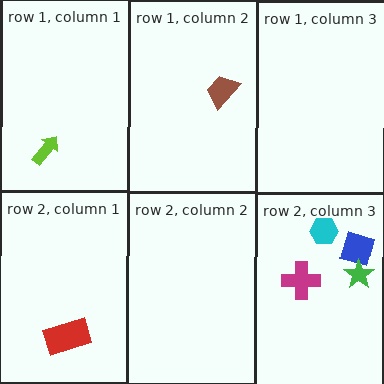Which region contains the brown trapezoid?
The row 1, column 2 region.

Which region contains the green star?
The row 2, column 3 region.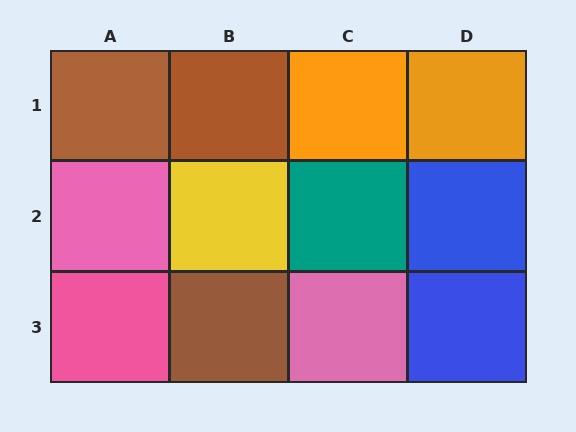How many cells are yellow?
1 cell is yellow.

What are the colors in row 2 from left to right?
Pink, yellow, teal, blue.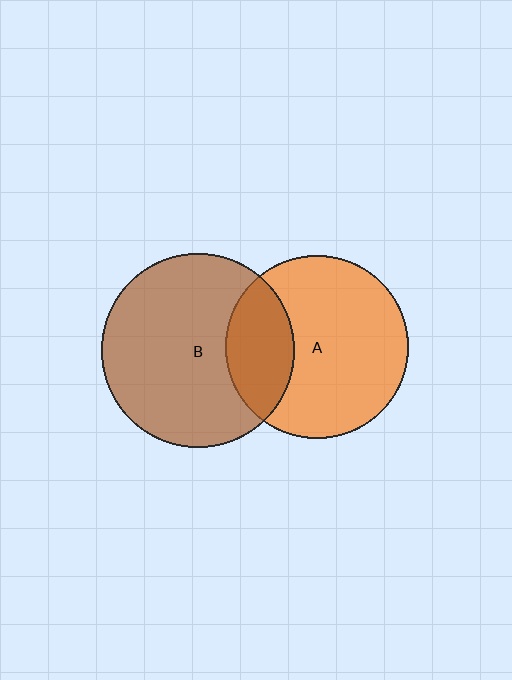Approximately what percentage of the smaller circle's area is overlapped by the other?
Approximately 25%.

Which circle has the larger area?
Circle B (brown).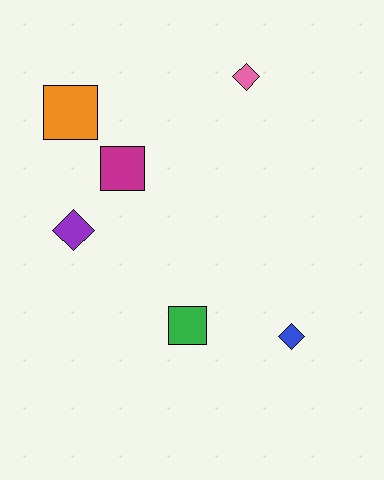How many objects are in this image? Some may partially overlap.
There are 6 objects.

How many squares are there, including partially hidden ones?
There are 3 squares.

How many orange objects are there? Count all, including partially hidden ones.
There is 1 orange object.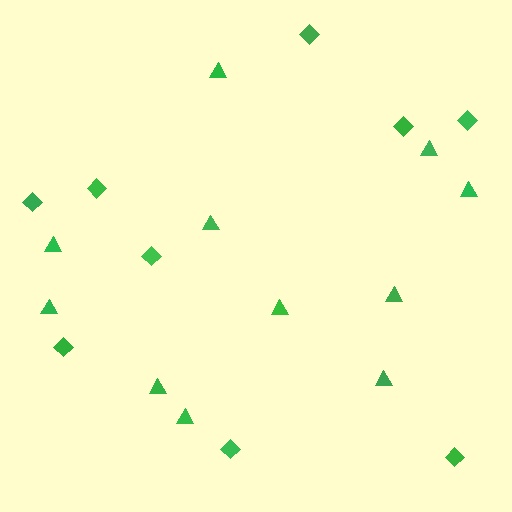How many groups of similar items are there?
There are 2 groups: one group of diamonds (9) and one group of triangles (11).